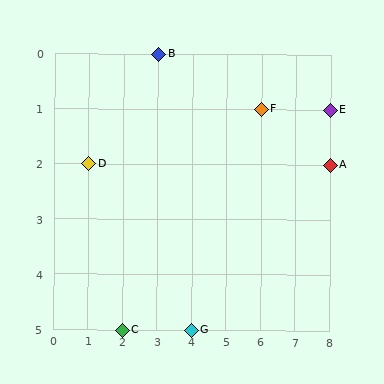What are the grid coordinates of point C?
Point C is at grid coordinates (2, 5).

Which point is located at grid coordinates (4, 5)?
Point G is at (4, 5).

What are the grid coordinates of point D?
Point D is at grid coordinates (1, 2).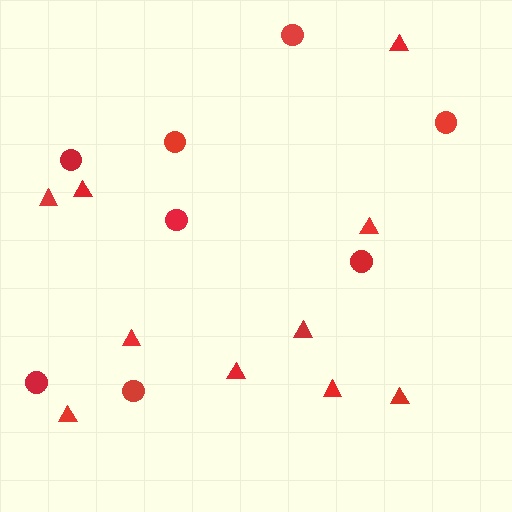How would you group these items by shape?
There are 2 groups: one group of triangles (10) and one group of circles (8).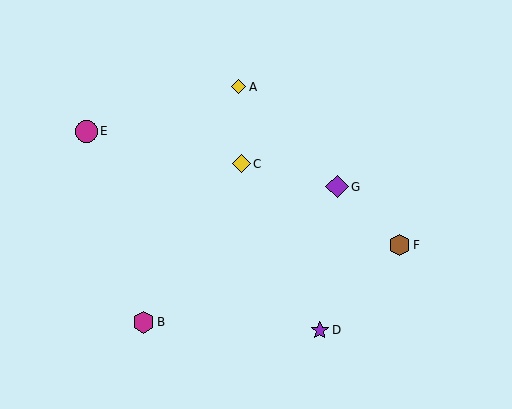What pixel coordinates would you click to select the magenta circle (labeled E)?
Click at (87, 131) to select the magenta circle E.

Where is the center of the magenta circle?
The center of the magenta circle is at (87, 131).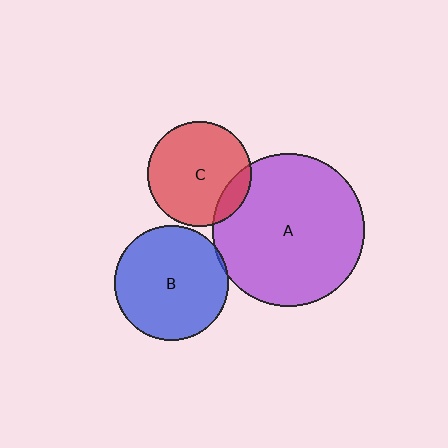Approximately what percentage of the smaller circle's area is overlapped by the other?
Approximately 15%.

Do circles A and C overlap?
Yes.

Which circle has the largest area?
Circle A (purple).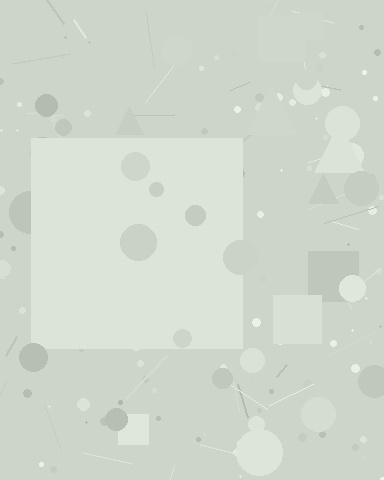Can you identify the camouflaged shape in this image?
The camouflaged shape is a square.